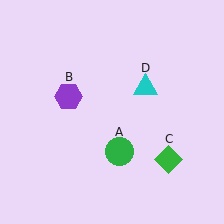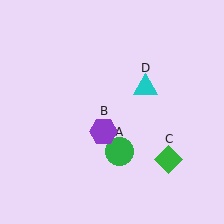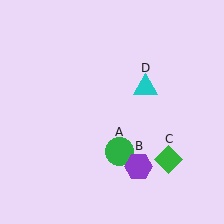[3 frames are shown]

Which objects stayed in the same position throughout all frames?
Green circle (object A) and green diamond (object C) and cyan triangle (object D) remained stationary.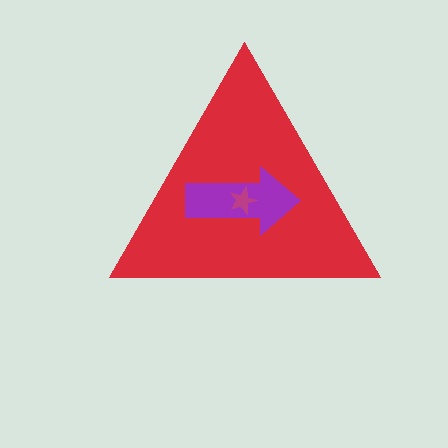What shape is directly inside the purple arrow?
The magenta star.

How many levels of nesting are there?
3.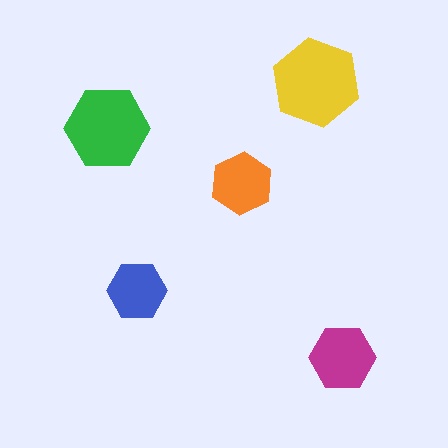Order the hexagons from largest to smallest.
the yellow one, the green one, the magenta one, the orange one, the blue one.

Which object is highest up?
The yellow hexagon is topmost.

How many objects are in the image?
There are 5 objects in the image.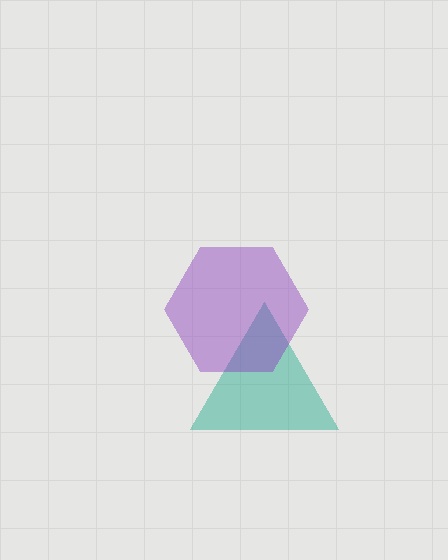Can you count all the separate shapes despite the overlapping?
Yes, there are 2 separate shapes.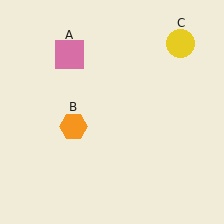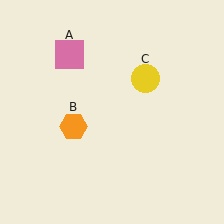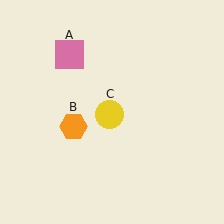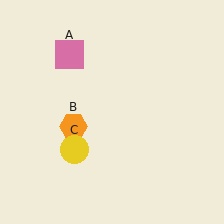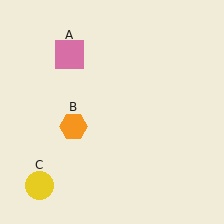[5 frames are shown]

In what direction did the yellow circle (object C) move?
The yellow circle (object C) moved down and to the left.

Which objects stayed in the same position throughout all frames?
Pink square (object A) and orange hexagon (object B) remained stationary.